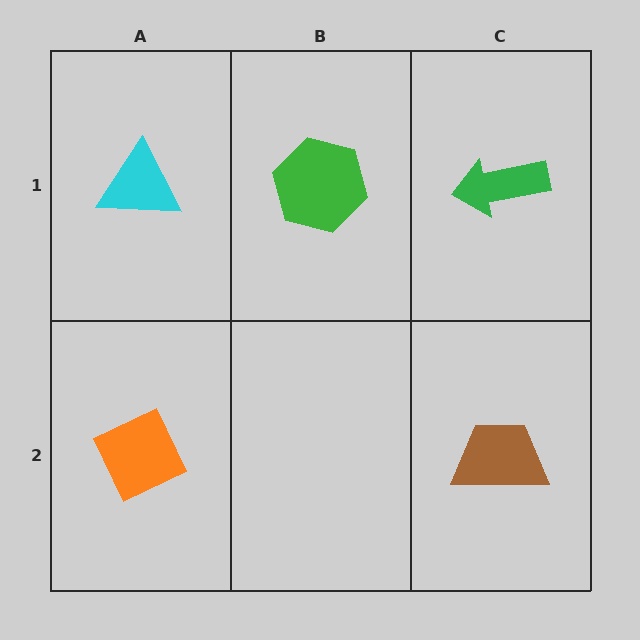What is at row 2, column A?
An orange diamond.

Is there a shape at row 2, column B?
No, that cell is empty.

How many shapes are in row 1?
3 shapes.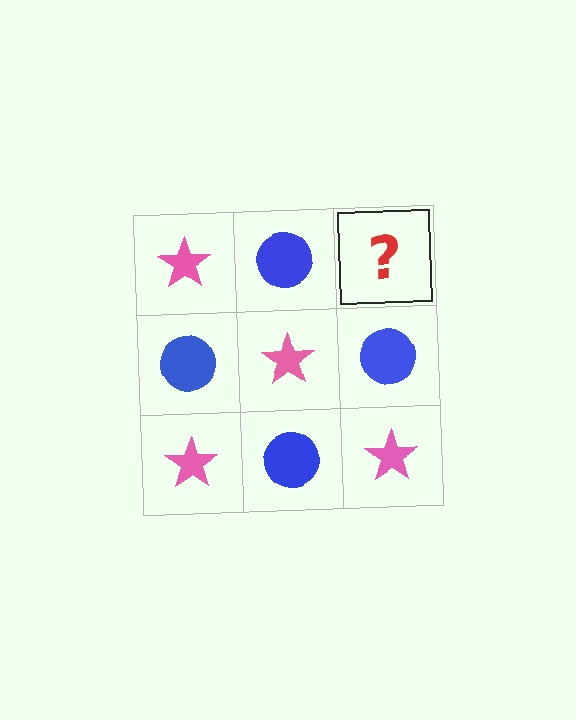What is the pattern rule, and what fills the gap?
The rule is that it alternates pink star and blue circle in a checkerboard pattern. The gap should be filled with a pink star.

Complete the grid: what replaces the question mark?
The question mark should be replaced with a pink star.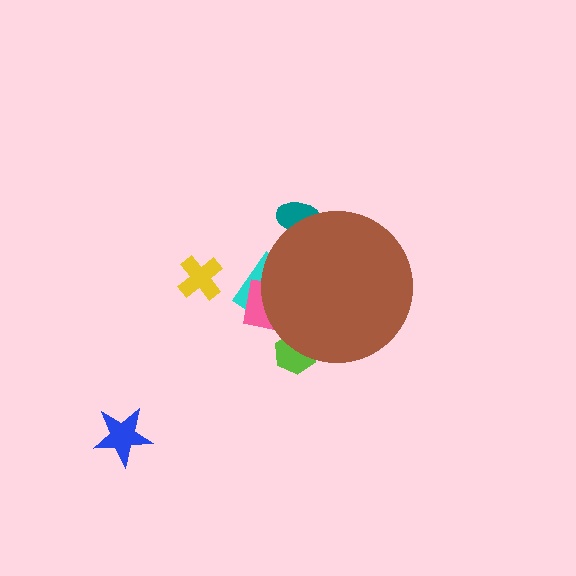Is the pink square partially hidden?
Yes, the pink square is partially hidden behind the brown circle.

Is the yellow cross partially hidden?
No, the yellow cross is fully visible.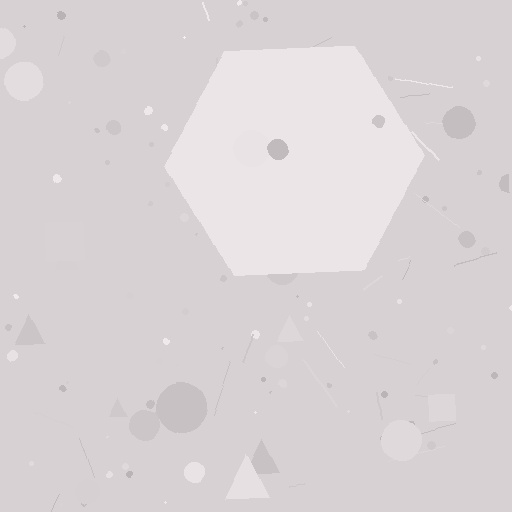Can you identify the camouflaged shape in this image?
The camouflaged shape is a hexagon.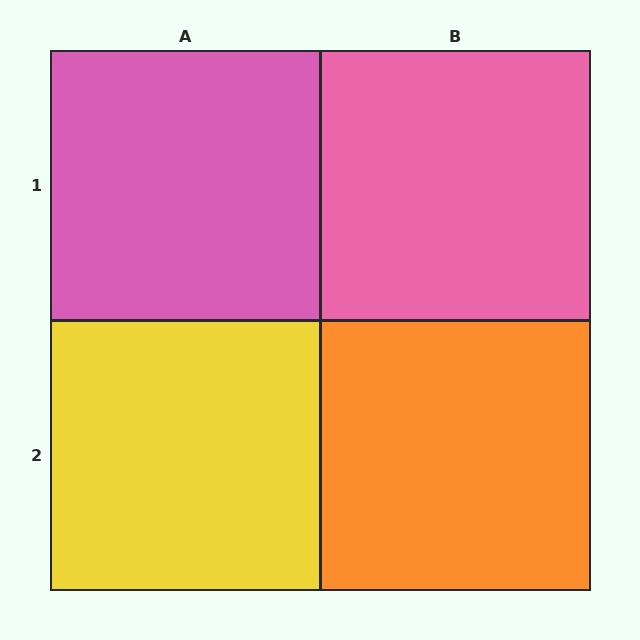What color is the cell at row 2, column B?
Orange.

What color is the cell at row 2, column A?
Yellow.